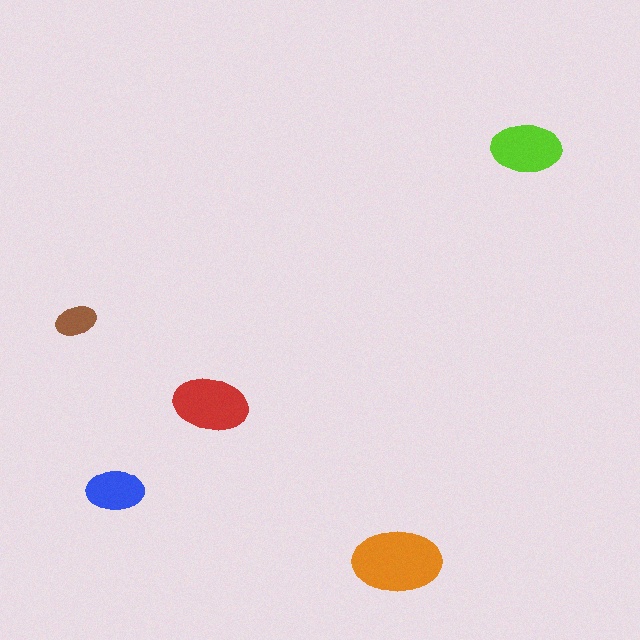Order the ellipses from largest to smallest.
the orange one, the red one, the lime one, the blue one, the brown one.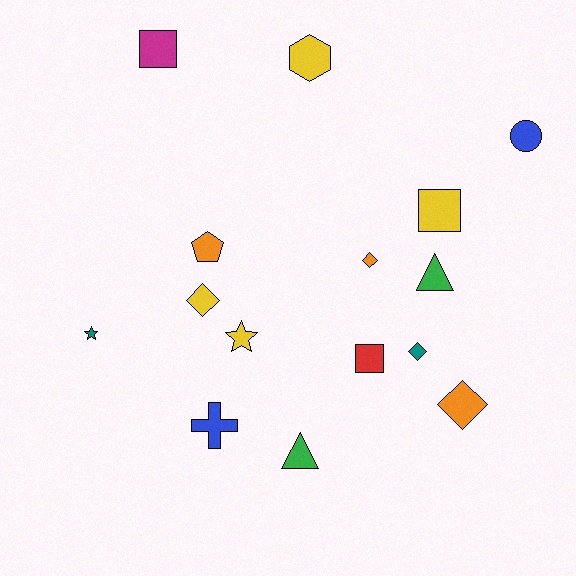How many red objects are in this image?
There is 1 red object.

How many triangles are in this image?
There are 2 triangles.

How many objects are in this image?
There are 15 objects.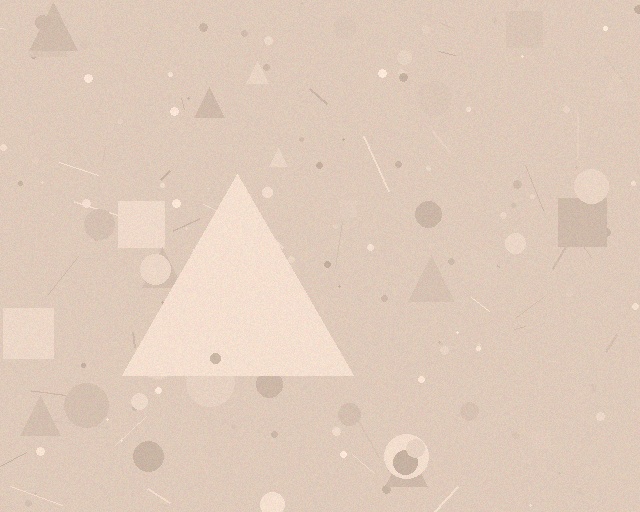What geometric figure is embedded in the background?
A triangle is embedded in the background.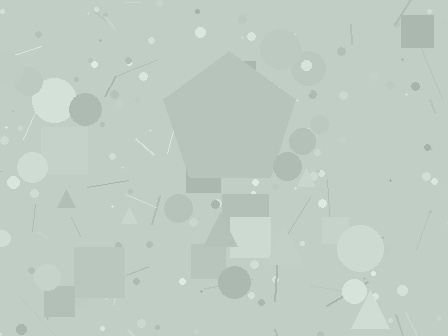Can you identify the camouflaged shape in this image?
The camouflaged shape is a pentagon.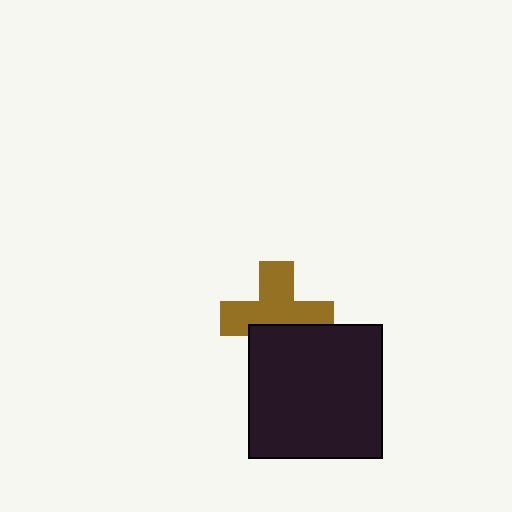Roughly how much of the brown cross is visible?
About half of it is visible (roughly 64%).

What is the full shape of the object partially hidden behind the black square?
The partially hidden object is a brown cross.